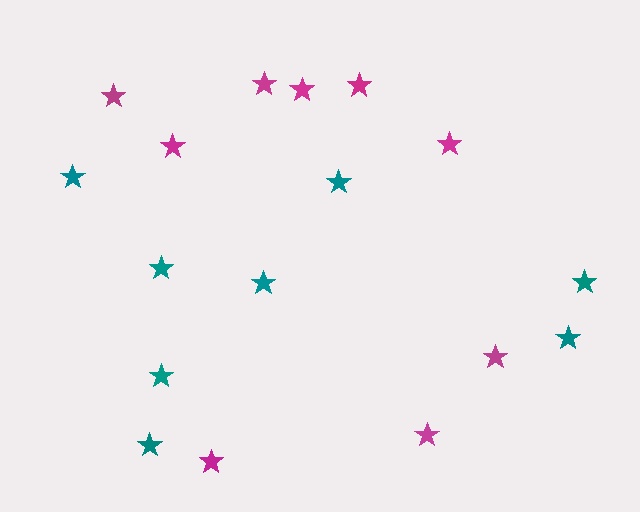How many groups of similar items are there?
There are 2 groups: one group of teal stars (8) and one group of magenta stars (9).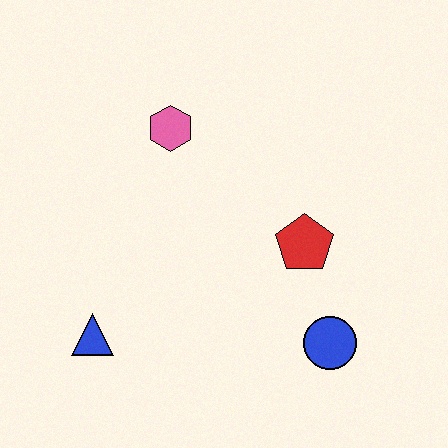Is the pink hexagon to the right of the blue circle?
No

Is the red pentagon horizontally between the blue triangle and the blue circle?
Yes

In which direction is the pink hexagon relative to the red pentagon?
The pink hexagon is to the left of the red pentagon.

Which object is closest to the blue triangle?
The pink hexagon is closest to the blue triangle.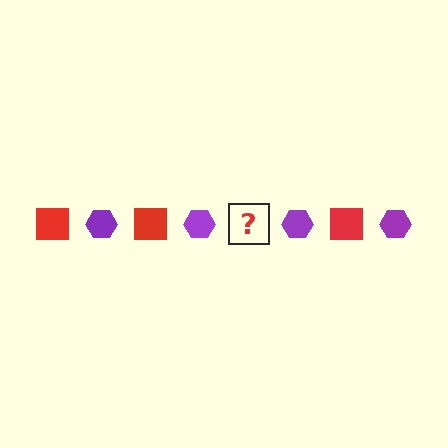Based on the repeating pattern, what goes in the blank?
The blank should be a red square.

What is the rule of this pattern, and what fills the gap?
The rule is that the pattern alternates between red square and purple hexagon. The gap should be filled with a red square.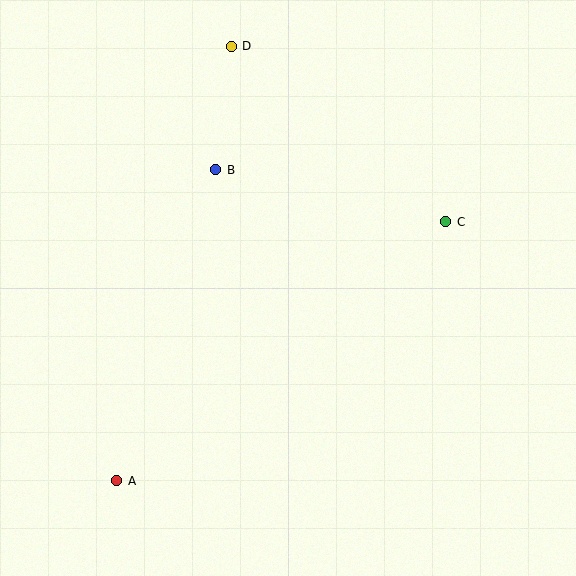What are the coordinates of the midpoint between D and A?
The midpoint between D and A is at (174, 263).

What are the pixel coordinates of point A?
Point A is at (117, 481).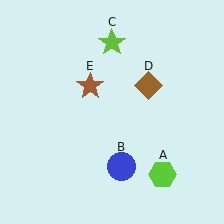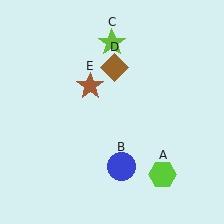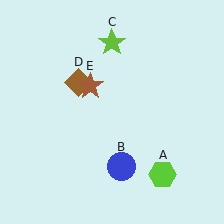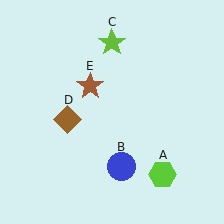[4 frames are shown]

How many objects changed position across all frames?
1 object changed position: brown diamond (object D).